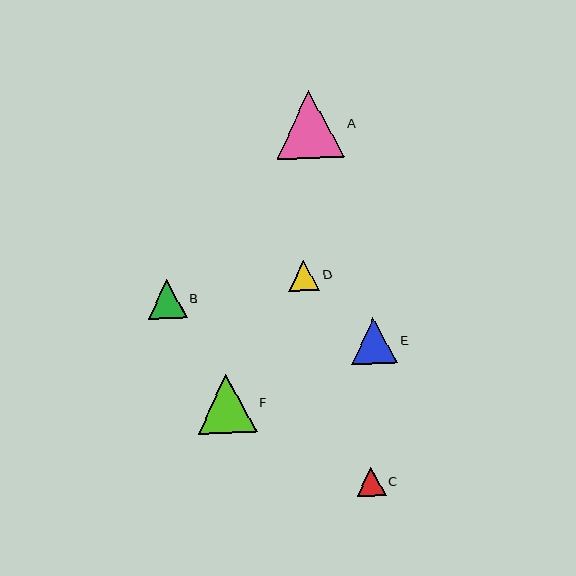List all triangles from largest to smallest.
From largest to smallest: A, F, E, B, D, C.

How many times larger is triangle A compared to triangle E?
Triangle A is approximately 1.5 times the size of triangle E.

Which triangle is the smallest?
Triangle C is the smallest with a size of approximately 29 pixels.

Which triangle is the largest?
Triangle A is the largest with a size of approximately 68 pixels.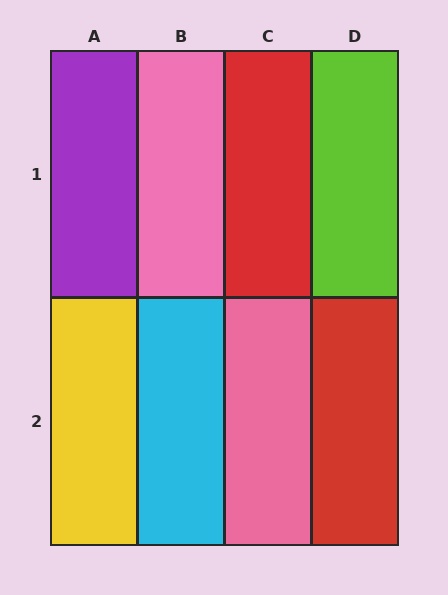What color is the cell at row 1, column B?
Pink.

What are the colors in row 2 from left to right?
Yellow, cyan, pink, red.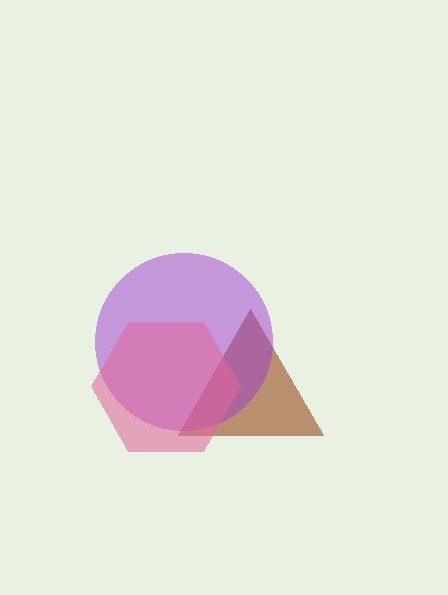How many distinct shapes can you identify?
There are 3 distinct shapes: a brown triangle, a purple circle, a pink hexagon.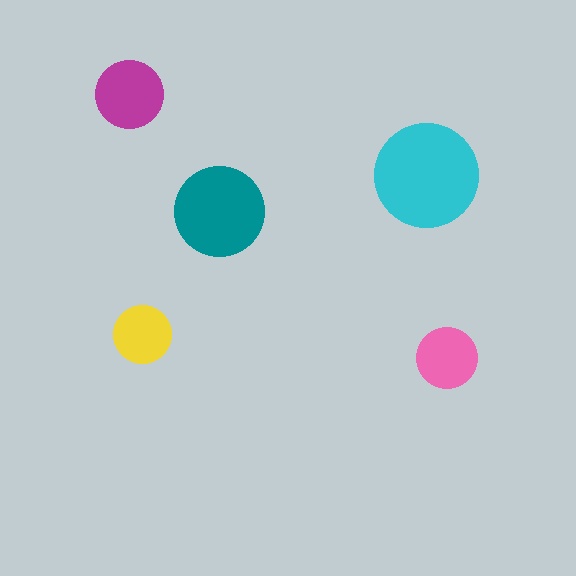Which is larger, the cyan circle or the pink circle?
The cyan one.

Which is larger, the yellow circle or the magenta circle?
The magenta one.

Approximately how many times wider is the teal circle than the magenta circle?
About 1.5 times wider.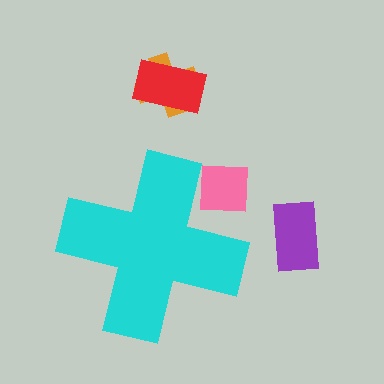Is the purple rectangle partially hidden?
No, the purple rectangle is fully visible.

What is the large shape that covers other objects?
A cyan cross.